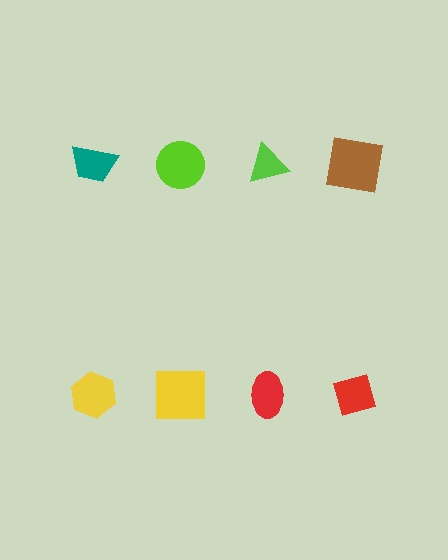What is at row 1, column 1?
A teal trapezoid.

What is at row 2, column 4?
A red diamond.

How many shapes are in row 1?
4 shapes.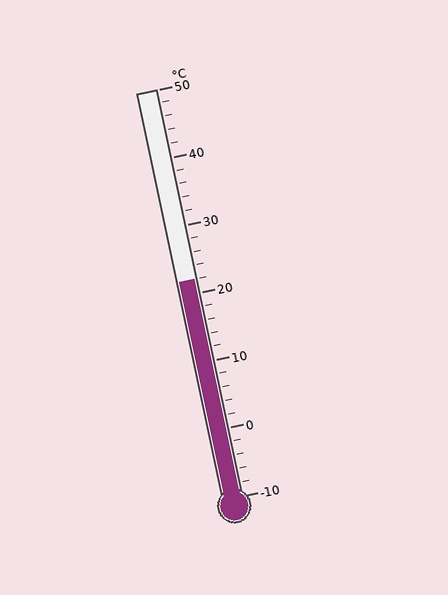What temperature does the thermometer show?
The thermometer shows approximately 22°C.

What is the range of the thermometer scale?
The thermometer scale ranges from -10°C to 50°C.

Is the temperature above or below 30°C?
The temperature is below 30°C.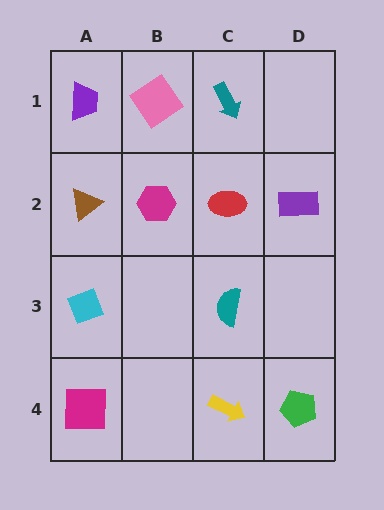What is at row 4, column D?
A green pentagon.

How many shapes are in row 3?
2 shapes.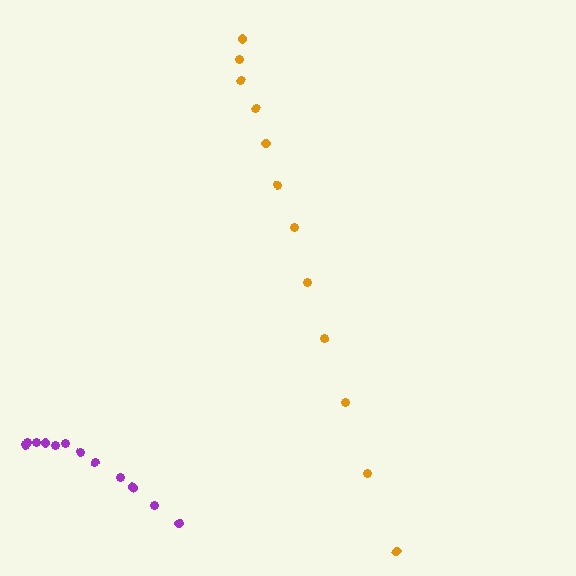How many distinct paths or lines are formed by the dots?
There are 2 distinct paths.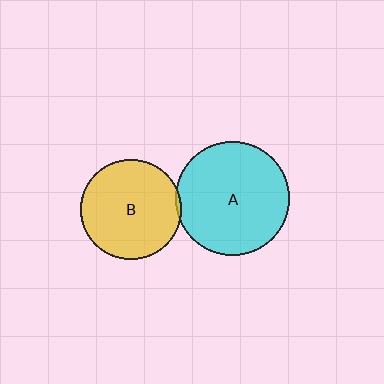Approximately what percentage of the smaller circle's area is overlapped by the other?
Approximately 5%.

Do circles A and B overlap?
Yes.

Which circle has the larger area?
Circle A (cyan).